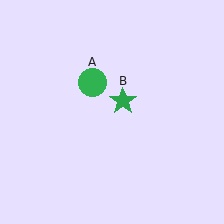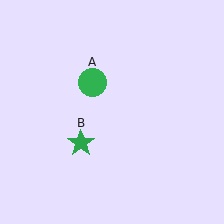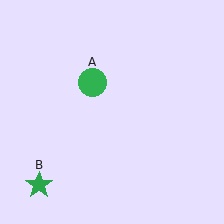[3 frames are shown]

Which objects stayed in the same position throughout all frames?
Green circle (object A) remained stationary.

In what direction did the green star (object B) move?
The green star (object B) moved down and to the left.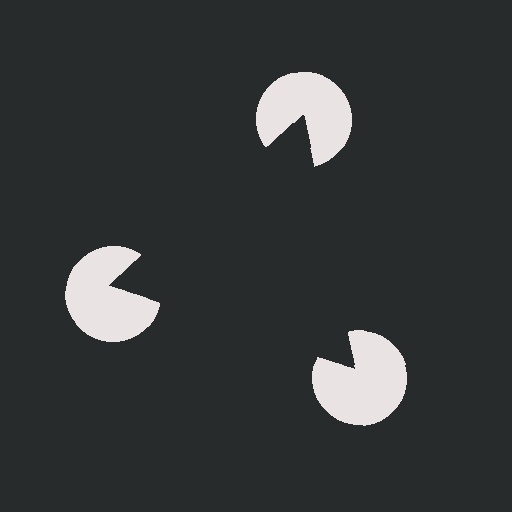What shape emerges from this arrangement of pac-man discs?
An illusory triangle — its edges are inferred from the aligned wedge cuts in the pac-man discs, not physically drawn.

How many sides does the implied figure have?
3 sides.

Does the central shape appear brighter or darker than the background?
It typically appears slightly darker than the background, even though no actual brightness change is drawn.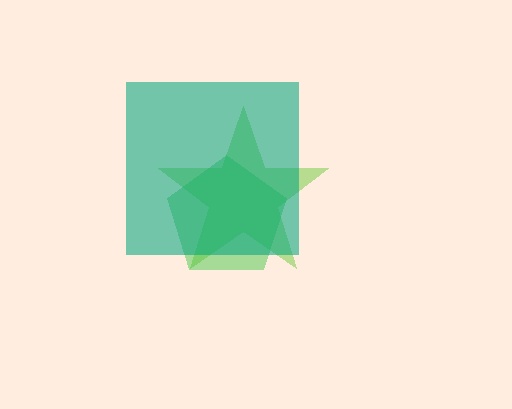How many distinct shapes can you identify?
There are 3 distinct shapes: a lime star, a green pentagon, a teal square.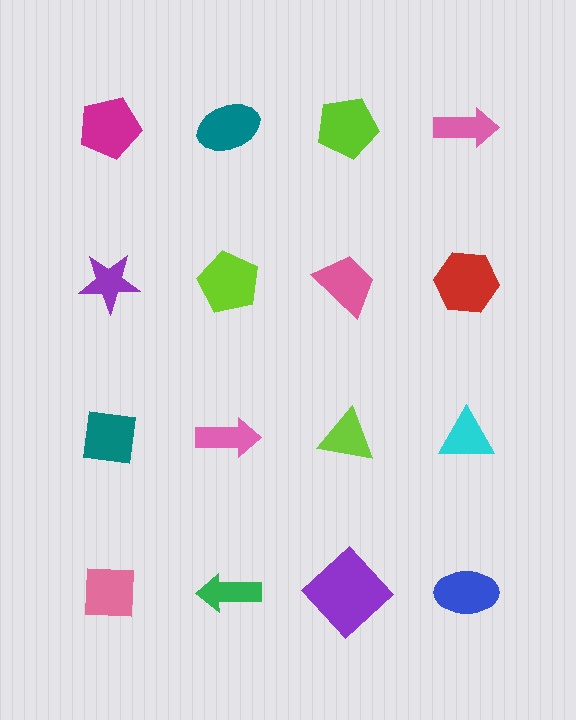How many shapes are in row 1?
4 shapes.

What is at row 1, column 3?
A lime pentagon.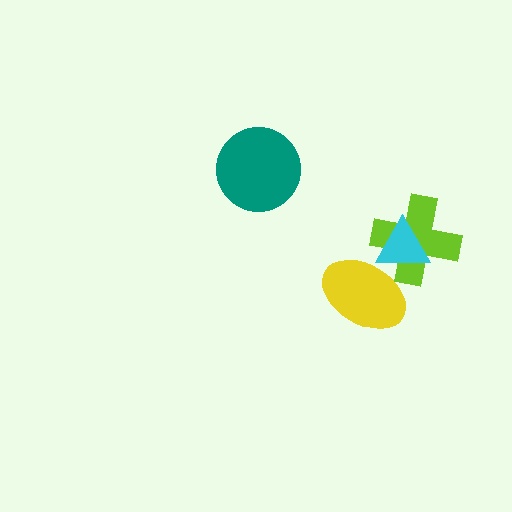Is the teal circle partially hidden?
No, no other shape covers it.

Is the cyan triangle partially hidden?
Yes, it is partially covered by another shape.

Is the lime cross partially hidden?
Yes, it is partially covered by another shape.